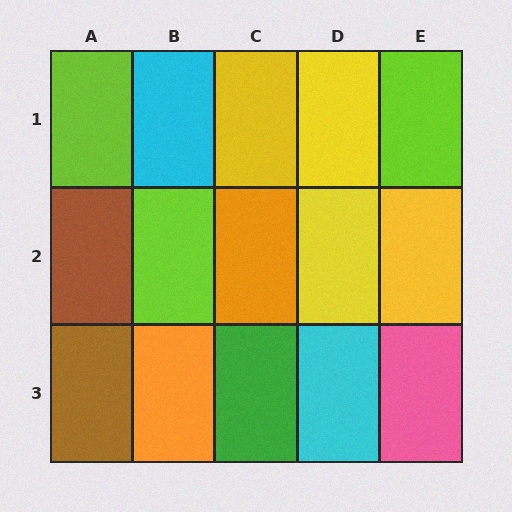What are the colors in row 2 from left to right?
Brown, lime, orange, yellow, yellow.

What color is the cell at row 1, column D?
Yellow.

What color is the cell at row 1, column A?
Lime.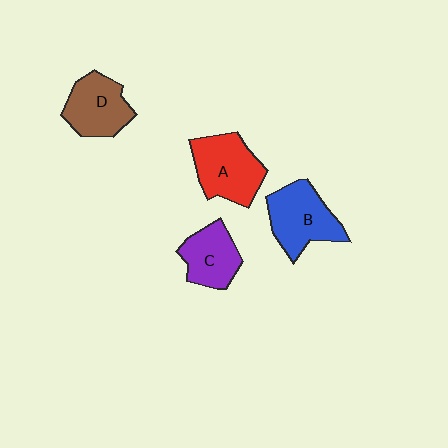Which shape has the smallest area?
Shape C (purple).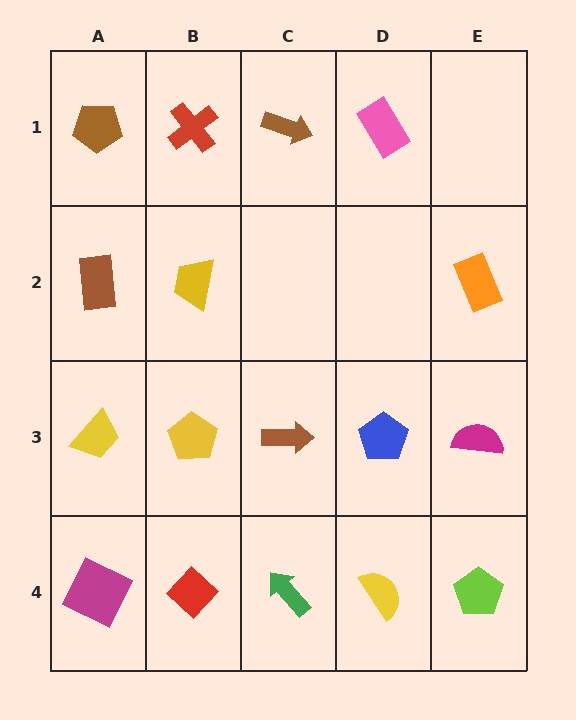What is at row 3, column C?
A brown arrow.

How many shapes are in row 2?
3 shapes.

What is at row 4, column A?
A magenta square.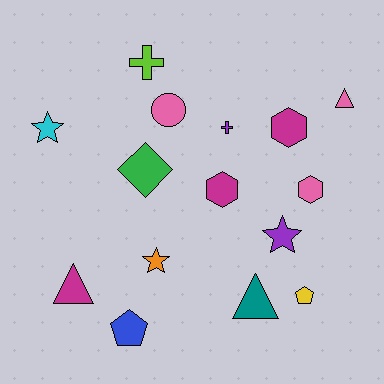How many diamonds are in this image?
There is 1 diamond.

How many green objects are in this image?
There is 1 green object.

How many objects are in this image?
There are 15 objects.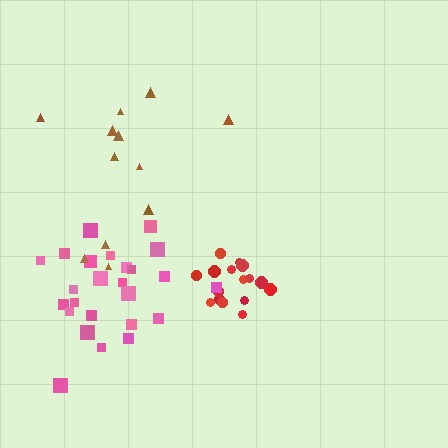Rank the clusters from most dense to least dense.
red, pink, brown.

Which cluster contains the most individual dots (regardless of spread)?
Pink (26).